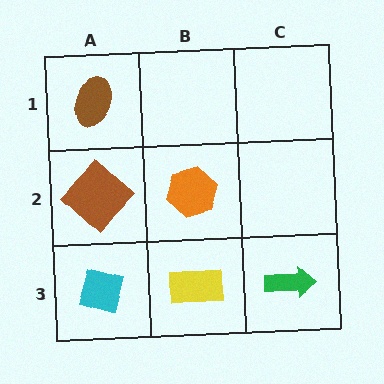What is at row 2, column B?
An orange hexagon.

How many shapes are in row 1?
1 shape.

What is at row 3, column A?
A cyan square.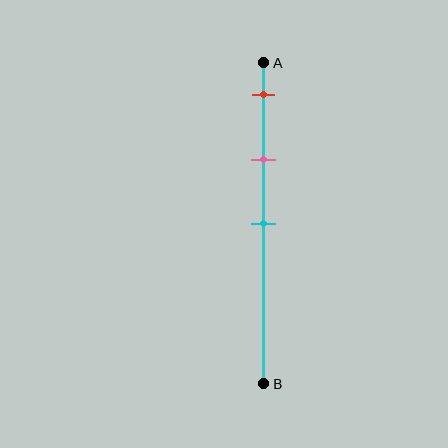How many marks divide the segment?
There are 3 marks dividing the segment.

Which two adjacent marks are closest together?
The red and pink marks are the closest adjacent pair.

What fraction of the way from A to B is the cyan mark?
The cyan mark is approximately 50% (0.5) of the way from A to B.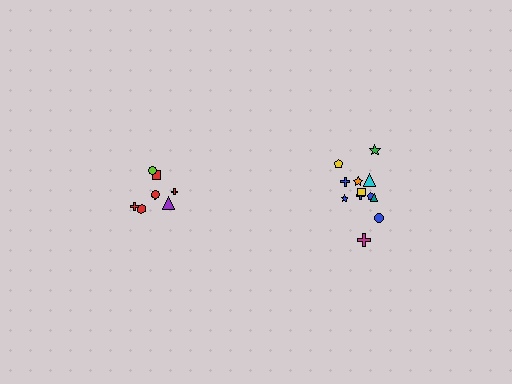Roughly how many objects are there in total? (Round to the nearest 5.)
Roughly 20 objects in total.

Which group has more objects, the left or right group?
The right group.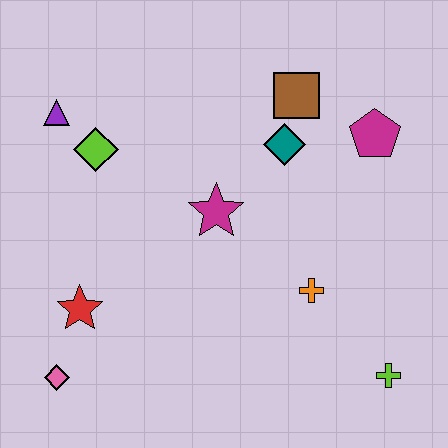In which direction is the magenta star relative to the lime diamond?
The magenta star is to the right of the lime diamond.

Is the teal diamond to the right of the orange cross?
No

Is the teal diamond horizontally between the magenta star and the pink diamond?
No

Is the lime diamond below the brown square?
Yes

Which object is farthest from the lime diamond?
The lime cross is farthest from the lime diamond.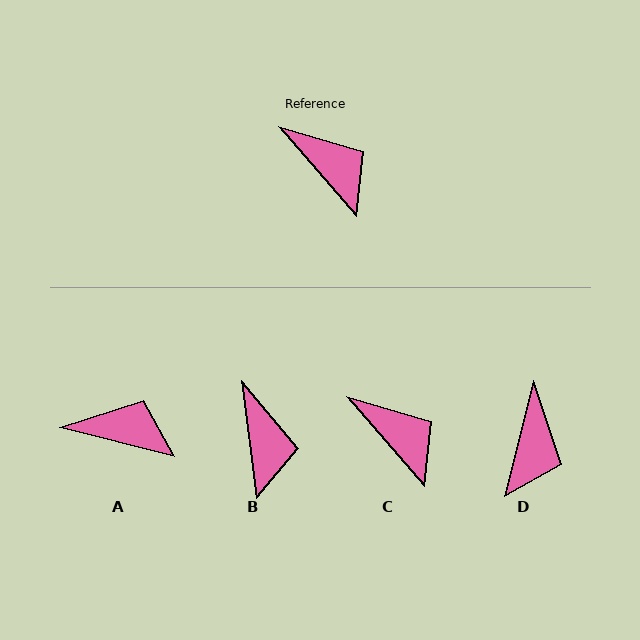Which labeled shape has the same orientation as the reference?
C.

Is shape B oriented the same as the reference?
No, it is off by about 34 degrees.